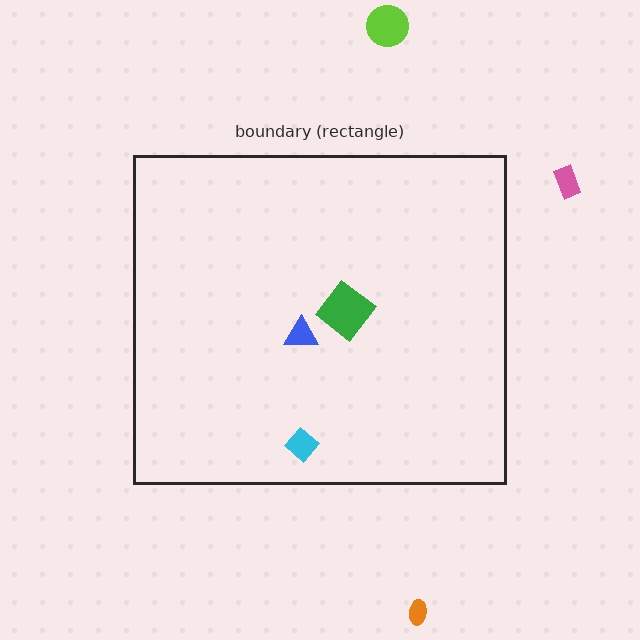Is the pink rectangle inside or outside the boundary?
Outside.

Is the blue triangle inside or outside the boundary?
Inside.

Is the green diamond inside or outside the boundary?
Inside.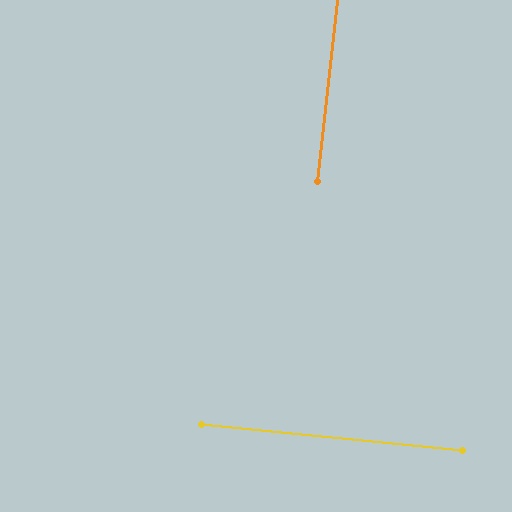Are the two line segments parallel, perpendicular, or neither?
Perpendicular — they meet at approximately 89°.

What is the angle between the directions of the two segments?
Approximately 89 degrees.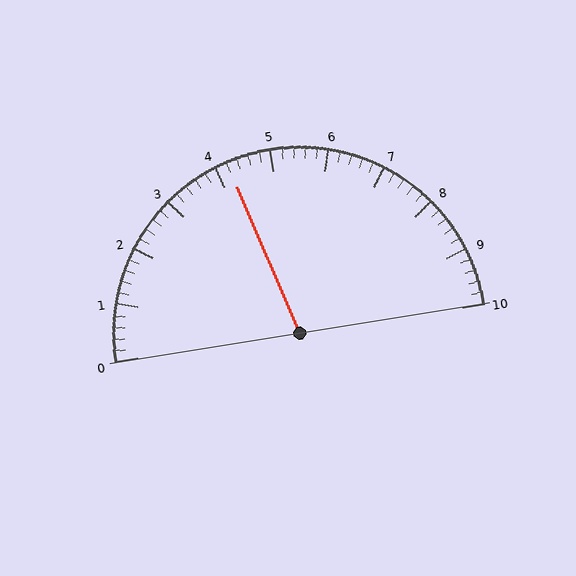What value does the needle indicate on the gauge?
The needle indicates approximately 4.2.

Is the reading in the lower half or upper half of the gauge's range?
The reading is in the lower half of the range (0 to 10).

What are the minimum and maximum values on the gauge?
The gauge ranges from 0 to 10.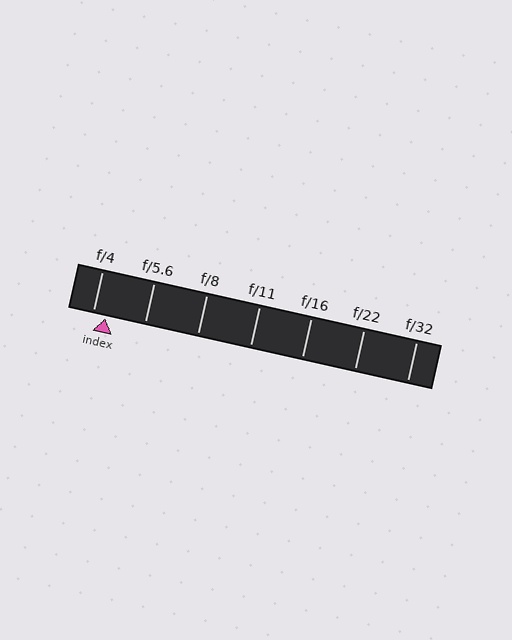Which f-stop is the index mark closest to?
The index mark is closest to f/4.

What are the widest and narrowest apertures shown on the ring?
The widest aperture shown is f/4 and the narrowest is f/32.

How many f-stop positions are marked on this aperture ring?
There are 7 f-stop positions marked.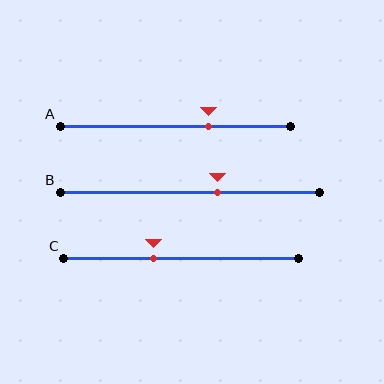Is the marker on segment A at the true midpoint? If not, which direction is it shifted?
No, the marker on segment A is shifted to the right by about 15% of the segment length.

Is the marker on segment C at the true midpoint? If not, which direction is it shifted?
No, the marker on segment C is shifted to the left by about 12% of the segment length.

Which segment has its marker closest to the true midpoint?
Segment B has its marker closest to the true midpoint.